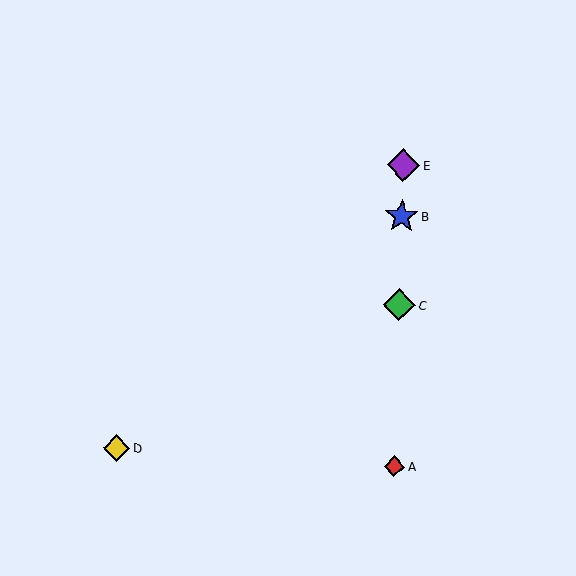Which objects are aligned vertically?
Objects A, B, C, E are aligned vertically.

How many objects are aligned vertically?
4 objects (A, B, C, E) are aligned vertically.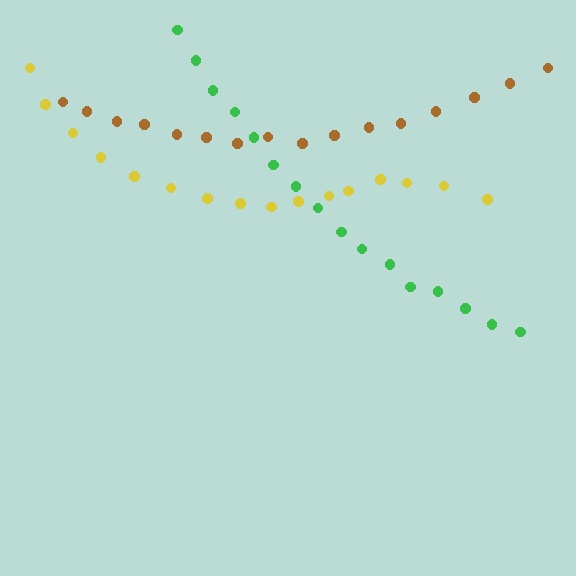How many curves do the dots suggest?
There are 3 distinct paths.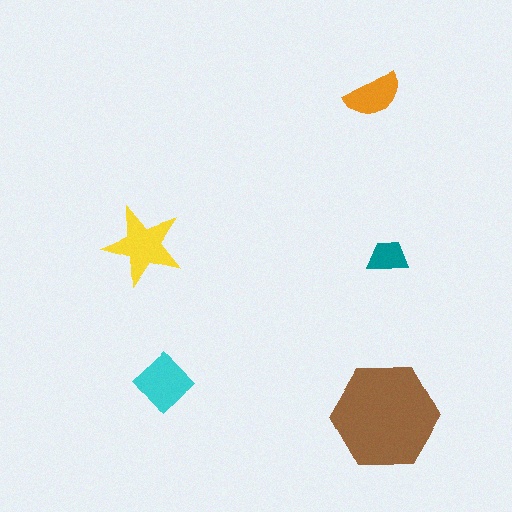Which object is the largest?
The brown hexagon.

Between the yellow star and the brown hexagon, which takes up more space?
The brown hexagon.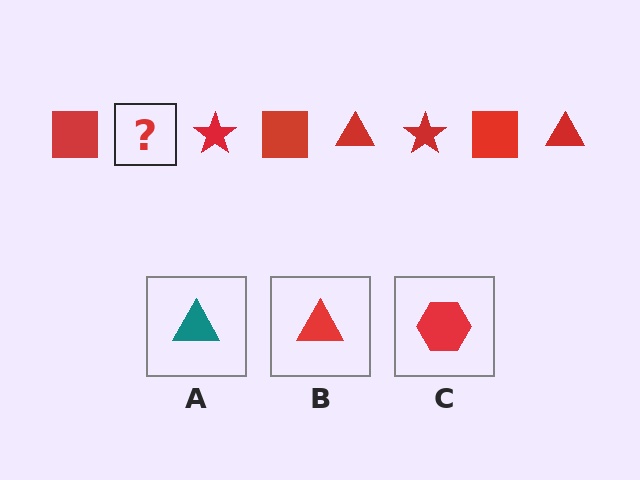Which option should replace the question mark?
Option B.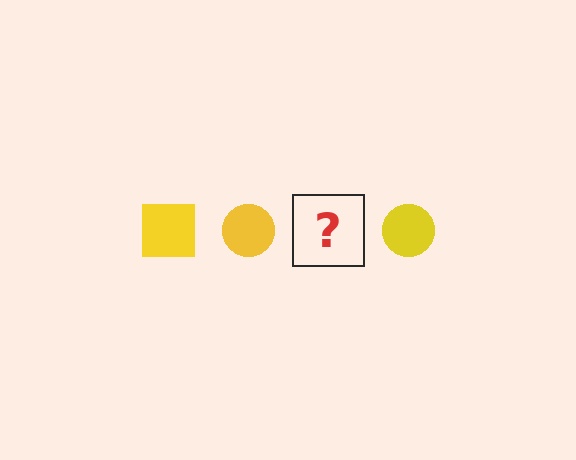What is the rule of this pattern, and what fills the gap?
The rule is that the pattern cycles through square, circle shapes in yellow. The gap should be filled with a yellow square.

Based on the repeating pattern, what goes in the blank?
The blank should be a yellow square.